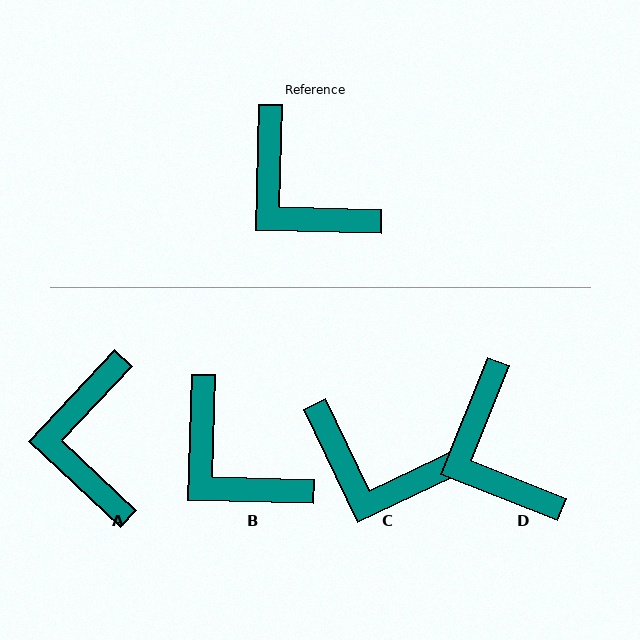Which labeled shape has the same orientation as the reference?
B.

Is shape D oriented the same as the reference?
No, it is off by about 20 degrees.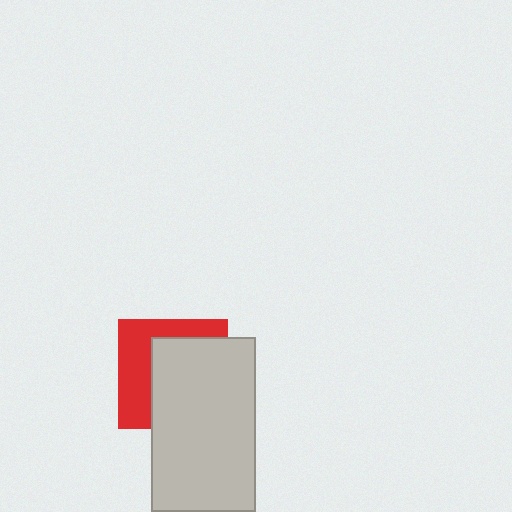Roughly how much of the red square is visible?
A small part of it is visible (roughly 42%).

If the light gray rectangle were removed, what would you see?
You would see the complete red square.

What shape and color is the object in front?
The object in front is a light gray rectangle.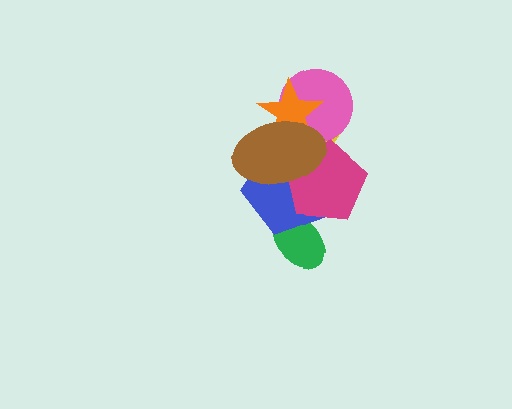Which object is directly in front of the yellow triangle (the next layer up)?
The pink circle is directly in front of the yellow triangle.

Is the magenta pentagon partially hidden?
Yes, it is partially covered by another shape.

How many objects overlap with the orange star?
3 objects overlap with the orange star.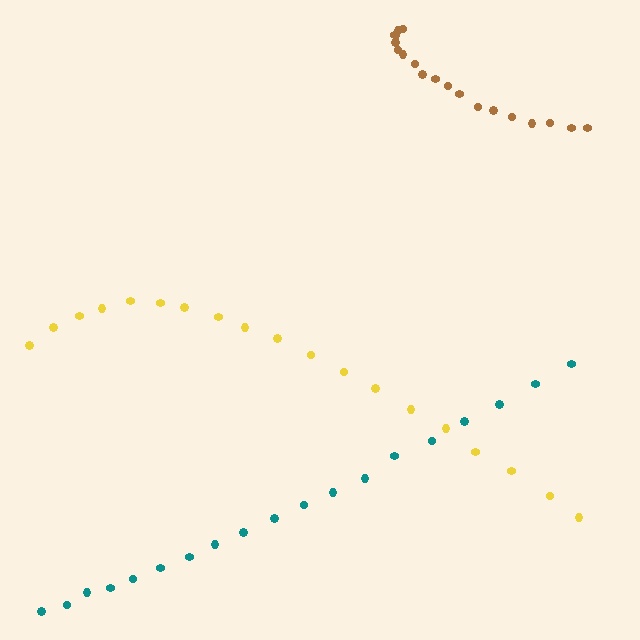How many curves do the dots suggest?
There are 3 distinct paths.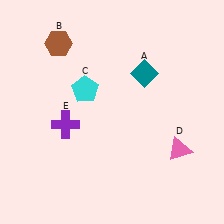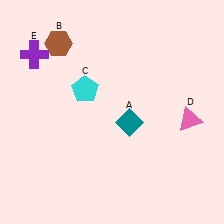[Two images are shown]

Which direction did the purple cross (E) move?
The purple cross (E) moved up.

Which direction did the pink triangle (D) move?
The pink triangle (D) moved up.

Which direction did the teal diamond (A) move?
The teal diamond (A) moved down.